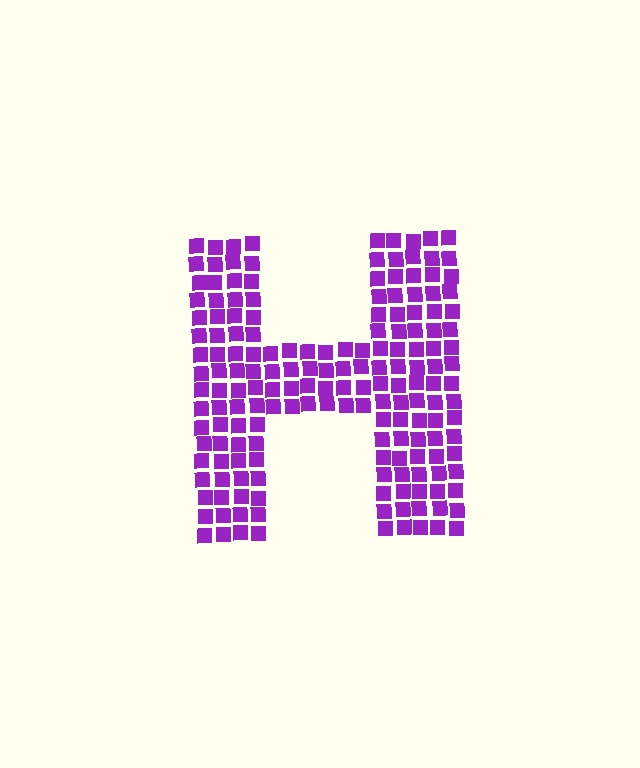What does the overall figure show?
The overall figure shows the letter H.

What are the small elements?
The small elements are squares.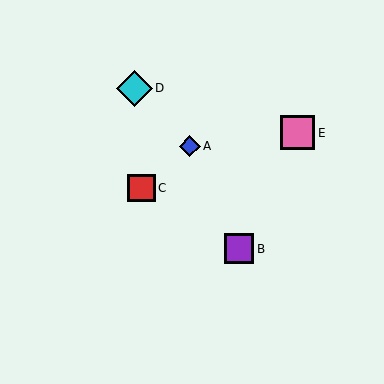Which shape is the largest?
The cyan diamond (labeled D) is the largest.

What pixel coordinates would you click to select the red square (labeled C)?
Click at (141, 188) to select the red square C.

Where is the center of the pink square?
The center of the pink square is at (298, 133).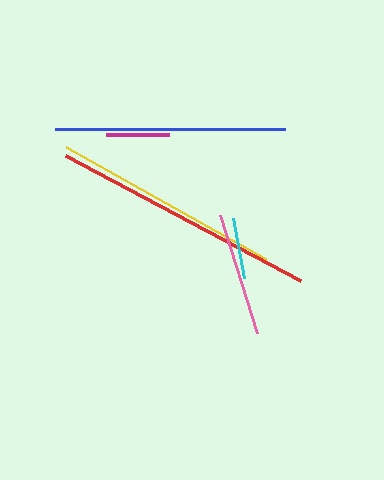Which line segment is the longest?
The red line is the longest at approximately 266 pixels.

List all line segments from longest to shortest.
From longest to shortest: red, blue, yellow, pink, magenta, cyan.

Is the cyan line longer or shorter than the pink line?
The pink line is longer than the cyan line.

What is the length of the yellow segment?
The yellow segment is approximately 229 pixels long.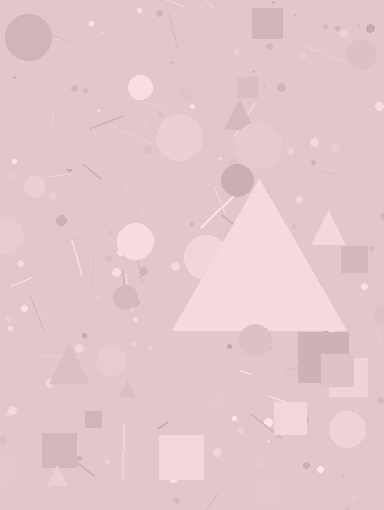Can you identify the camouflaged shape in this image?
The camouflaged shape is a triangle.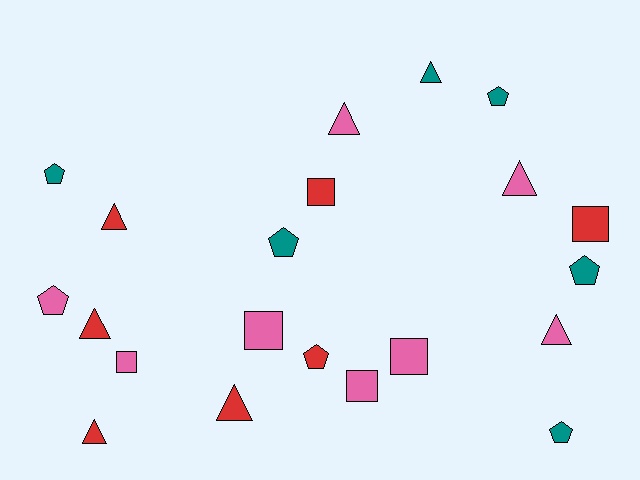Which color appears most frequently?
Pink, with 8 objects.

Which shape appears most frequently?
Triangle, with 8 objects.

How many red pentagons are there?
There is 1 red pentagon.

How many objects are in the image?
There are 21 objects.